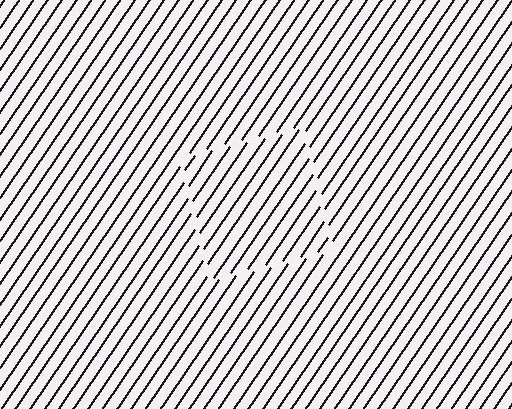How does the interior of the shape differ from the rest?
The interior of the shape contains the same grating, shifted by half a period — the contour is defined by the phase discontinuity where line-ends from the inner and outer gratings abut.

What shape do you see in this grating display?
An illusory square. The interior of the shape contains the same grating, shifted by half a period — the contour is defined by the phase discontinuity where line-ends from the inner and outer gratings abut.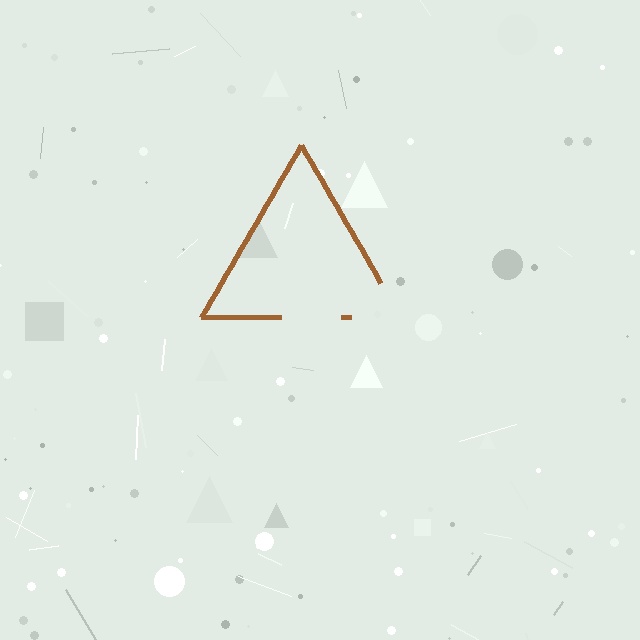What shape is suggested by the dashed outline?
The dashed outline suggests a triangle.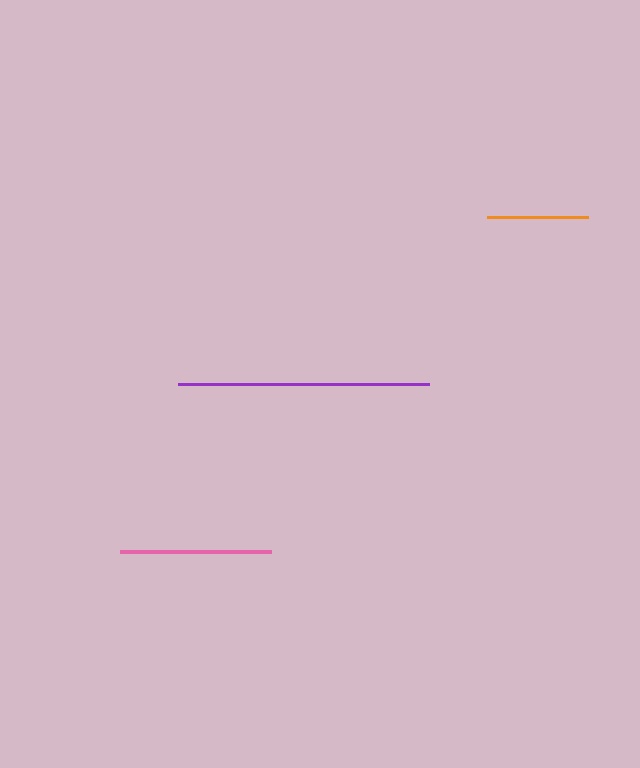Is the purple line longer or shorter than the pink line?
The purple line is longer than the pink line.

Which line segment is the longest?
The purple line is the longest at approximately 251 pixels.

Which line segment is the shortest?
The orange line is the shortest at approximately 101 pixels.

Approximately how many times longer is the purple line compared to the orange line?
The purple line is approximately 2.5 times the length of the orange line.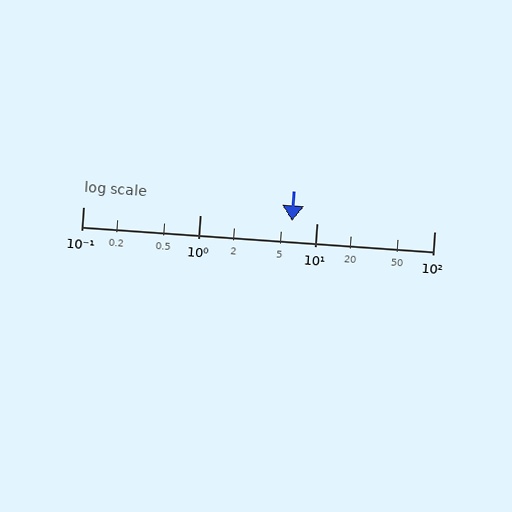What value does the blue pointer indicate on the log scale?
The pointer indicates approximately 6.1.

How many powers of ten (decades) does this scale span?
The scale spans 3 decades, from 0.1 to 100.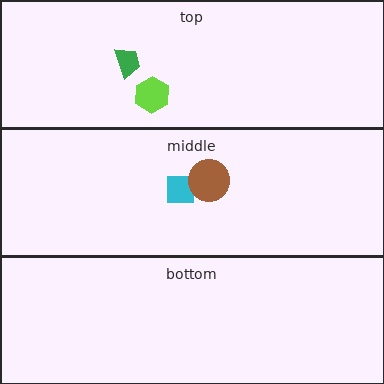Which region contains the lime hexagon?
The top region.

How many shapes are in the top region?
2.